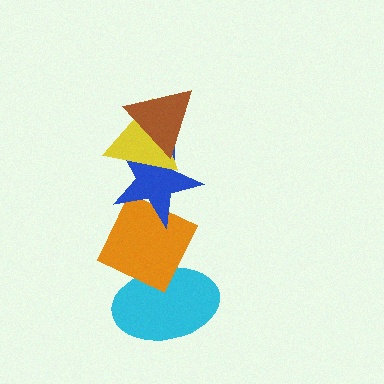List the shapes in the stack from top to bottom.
From top to bottom: the brown triangle, the yellow triangle, the blue star, the orange diamond, the cyan ellipse.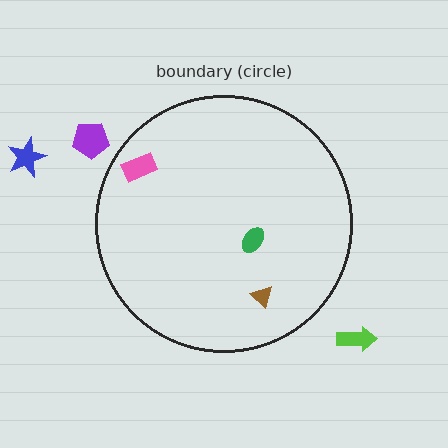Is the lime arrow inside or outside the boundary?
Outside.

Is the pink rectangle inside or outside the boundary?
Inside.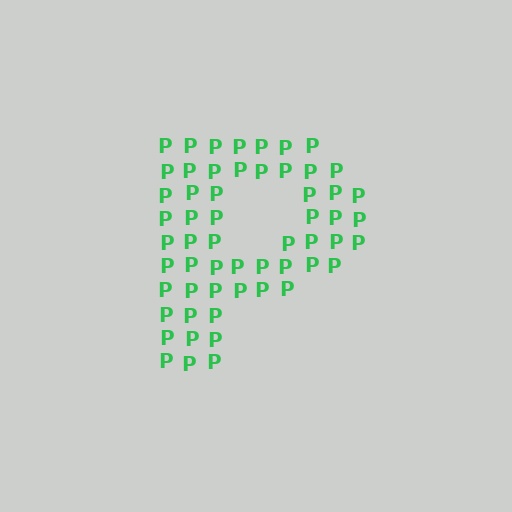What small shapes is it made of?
It is made of small letter P's.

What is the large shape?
The large shape is the letter P.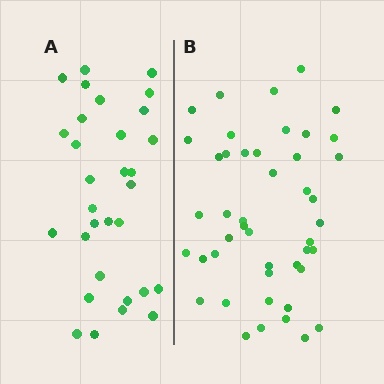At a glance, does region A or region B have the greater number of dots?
Region B (the right region) has more dots.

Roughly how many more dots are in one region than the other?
Region B has approximately 15 more dots than region A.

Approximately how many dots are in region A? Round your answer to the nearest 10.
About 30 dots. (The exact count is 31, which rounds to 30.)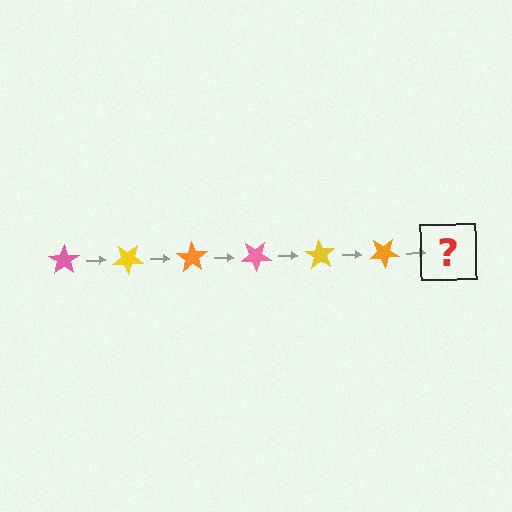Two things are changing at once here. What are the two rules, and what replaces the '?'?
The two rules are that it rotates 35 degrees each step and the color cycles through pink, yellow, and orange. The '?' should be a pink star, rotated 210 degrees from the start.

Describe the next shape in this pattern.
It should be a pink star, rotated 210 degrees from the start.